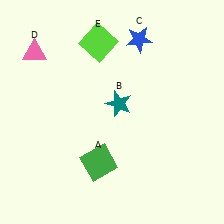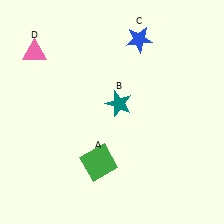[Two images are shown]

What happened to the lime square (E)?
The lime square (E) was removed in Image 2. It was in the top-left area of Image 1.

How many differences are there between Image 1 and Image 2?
There is 1 difference between the two images.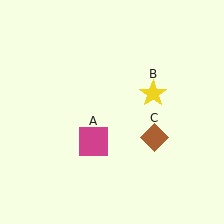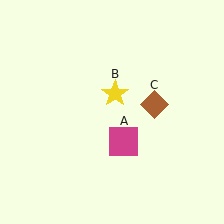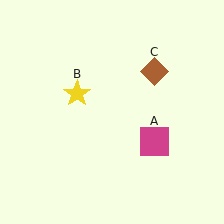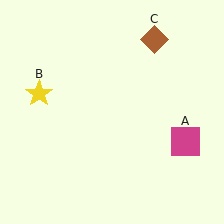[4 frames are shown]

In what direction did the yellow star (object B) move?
The yellow star (object B) moved left.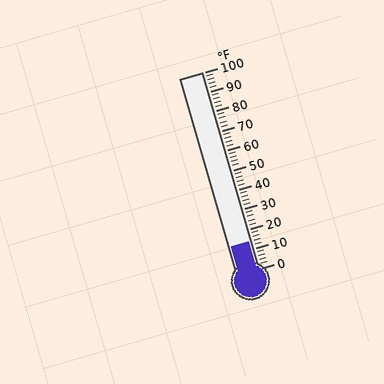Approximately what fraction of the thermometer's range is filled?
The thermometer is filled to approximately 15% of its range.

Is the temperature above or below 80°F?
The temperature is below 80°F.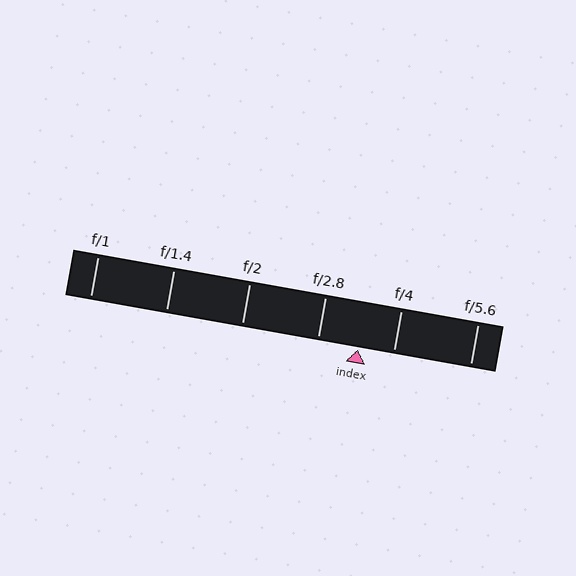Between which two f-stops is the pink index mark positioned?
The index mark is between f/2.8 and f/4.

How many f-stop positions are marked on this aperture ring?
There are 6 f-stop positions marked.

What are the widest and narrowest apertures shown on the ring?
The widest aperture shown is f/1 and the narrowest is f/5.6.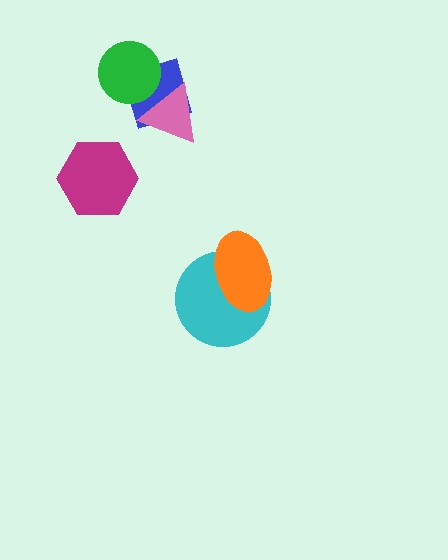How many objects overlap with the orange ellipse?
1 object overlaps with the orange ellipse.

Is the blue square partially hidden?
Yes, it is partially covered by another shape.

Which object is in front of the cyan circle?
The orange ellipse is in front of the cyan circle.